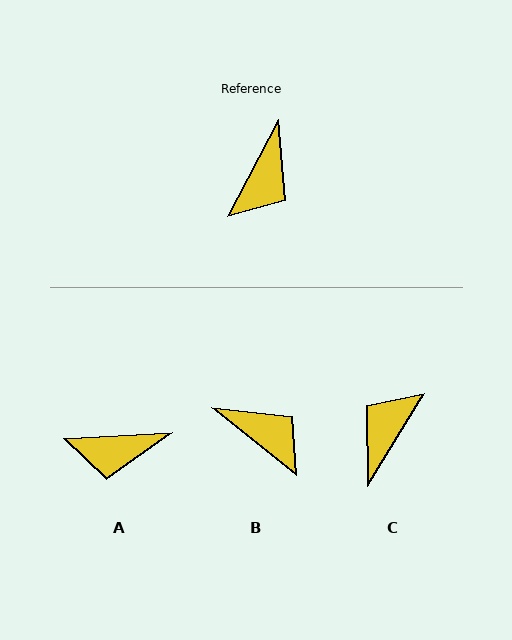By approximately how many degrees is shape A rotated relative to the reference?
Approximately 60 degrees clockwise.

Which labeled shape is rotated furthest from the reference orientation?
C, about 176 degrees away.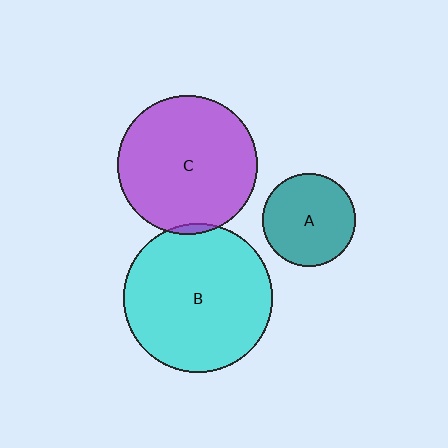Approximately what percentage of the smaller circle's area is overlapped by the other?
Approximately 5%.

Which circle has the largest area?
Circle B (cyan).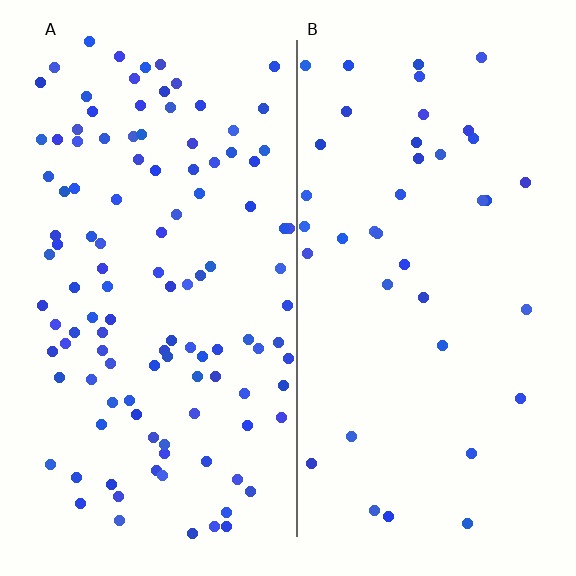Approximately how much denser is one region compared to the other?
Approximately 2.9× — region A over region B.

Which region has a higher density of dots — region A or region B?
A (the left).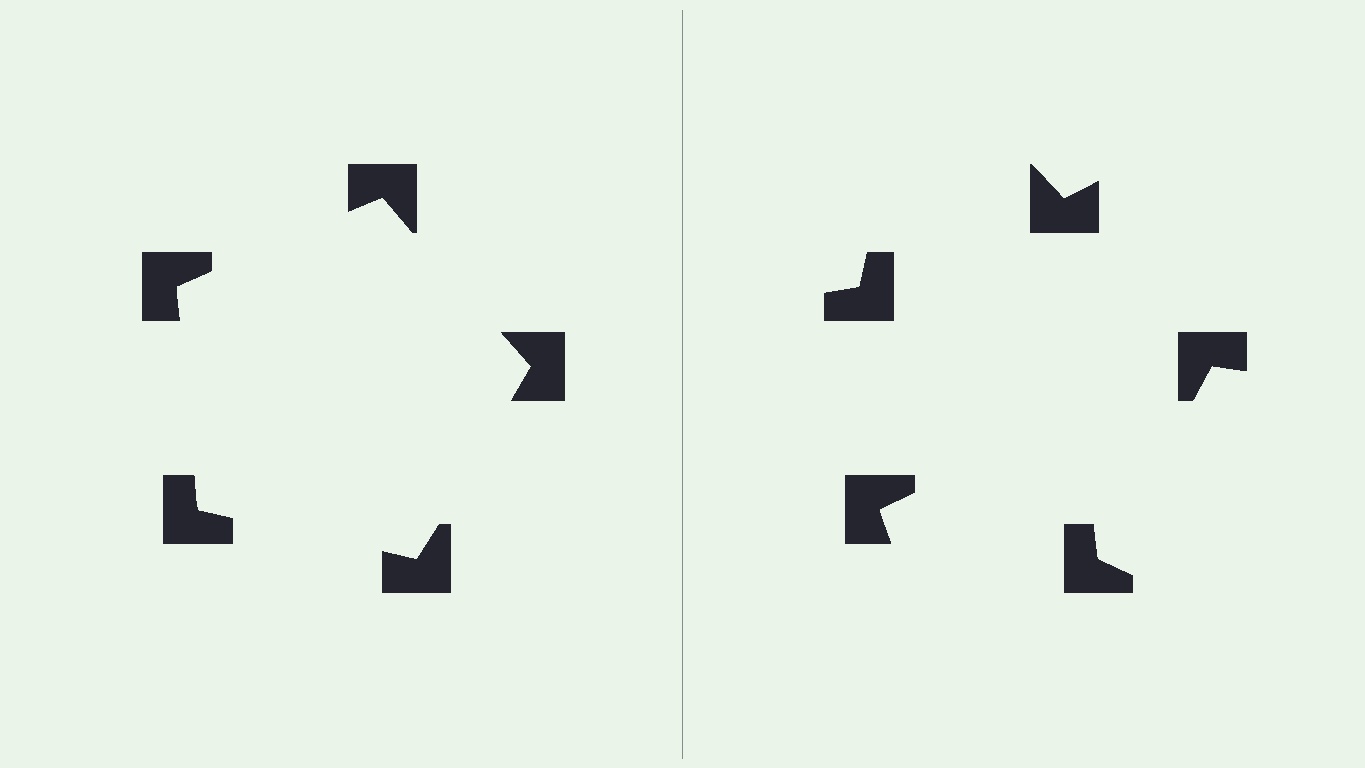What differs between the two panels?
The notched squares are positioned identically on both sides; only the wedge orientations differ. On the left they align to a pentagon; on the right they are misaligned.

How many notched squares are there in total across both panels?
10 — 5 on each side.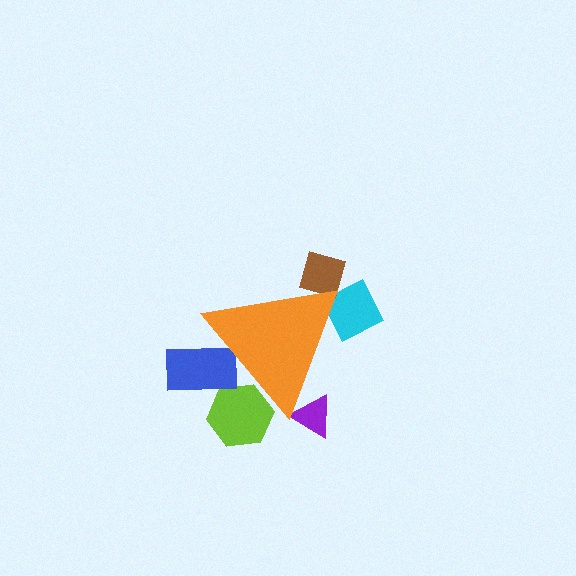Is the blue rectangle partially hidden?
Yes, the blue rectangle is partially hidden behind the orange triangle.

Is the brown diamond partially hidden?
Yes, the brown diamond is partially hidden behind the orange triangle.